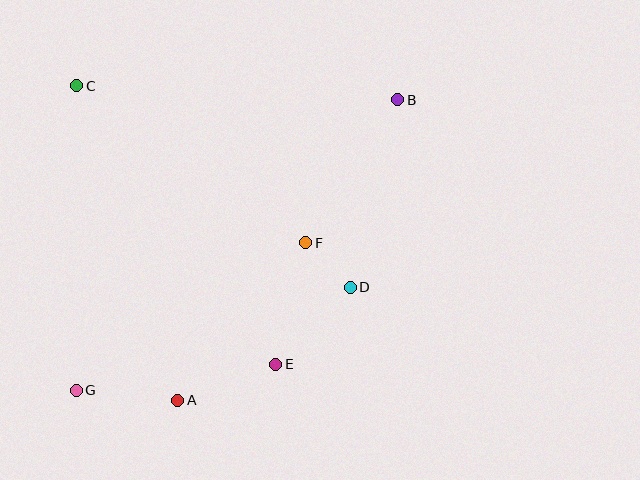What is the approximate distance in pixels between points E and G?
The distance between E and G is approximately 201 pixels.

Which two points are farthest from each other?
Points B and G are farthest from each other.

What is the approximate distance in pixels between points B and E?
The distance between B and E is approximately 291 pixels.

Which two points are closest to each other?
Points D and F are closest to each other.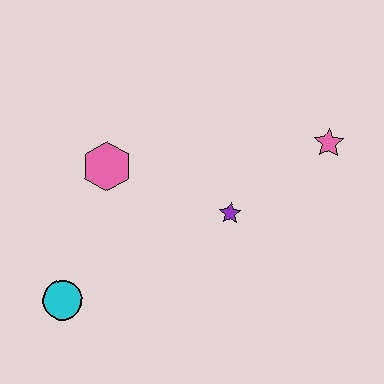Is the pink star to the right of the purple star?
Yes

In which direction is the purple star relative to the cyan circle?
The purple star is to the right of the cyan circle.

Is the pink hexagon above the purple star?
Yes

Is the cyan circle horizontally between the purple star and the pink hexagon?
No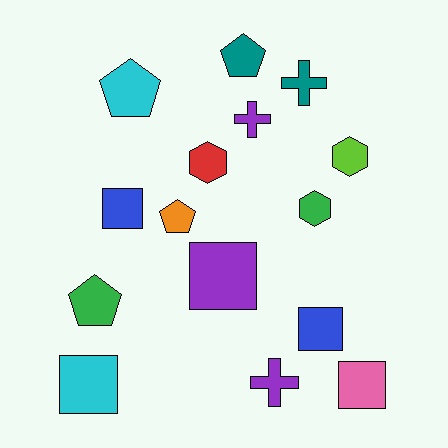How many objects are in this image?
There are 15 objects.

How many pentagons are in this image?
There are 4 pentagons.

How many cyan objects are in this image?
There are 2 cyan objects.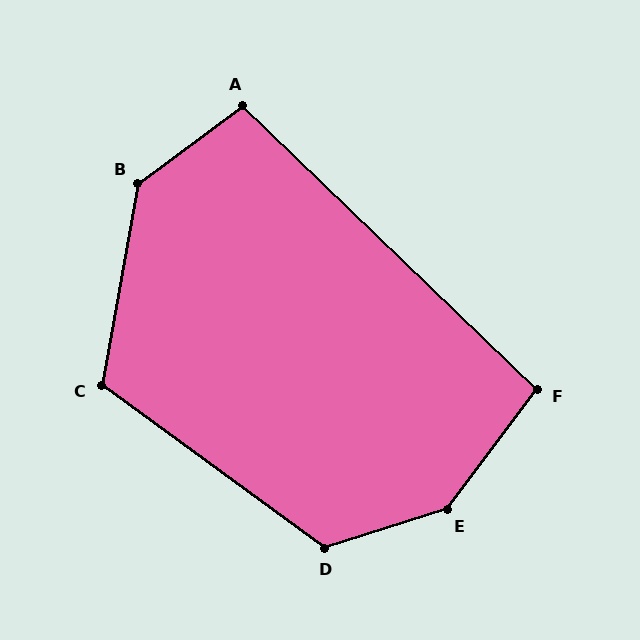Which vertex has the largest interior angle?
E, at approximately 145 degrees.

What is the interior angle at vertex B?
Approximately 137 degrees (obtuse).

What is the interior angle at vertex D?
Approximately 126 degrees (obtuse).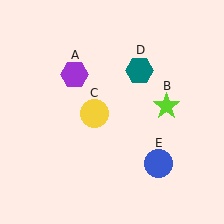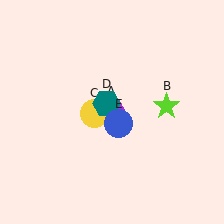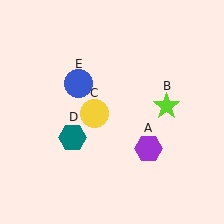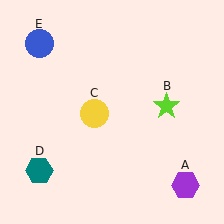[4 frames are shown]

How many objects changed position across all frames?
3 objects changed position: purple hexagon (object A), teal hexagon (object D), blue circle (object E).